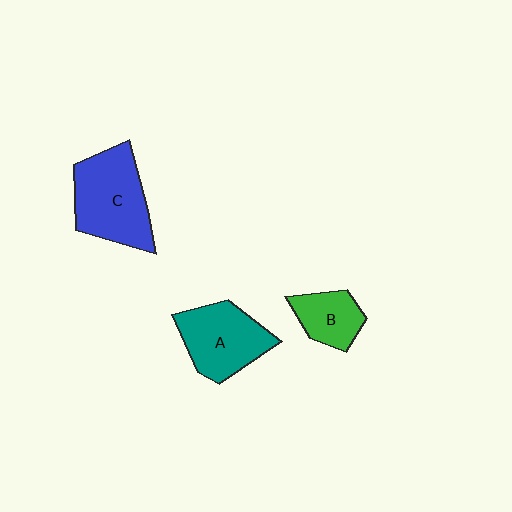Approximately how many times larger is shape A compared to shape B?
Approximately 1.6 times.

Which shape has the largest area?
Shape C (blue).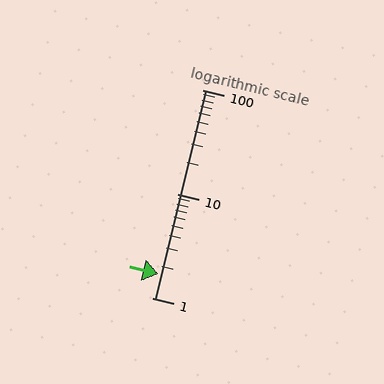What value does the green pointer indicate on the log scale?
The pointer indicates approximately 1.7.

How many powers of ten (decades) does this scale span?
The scale spans 2 decades, from 1 to 100.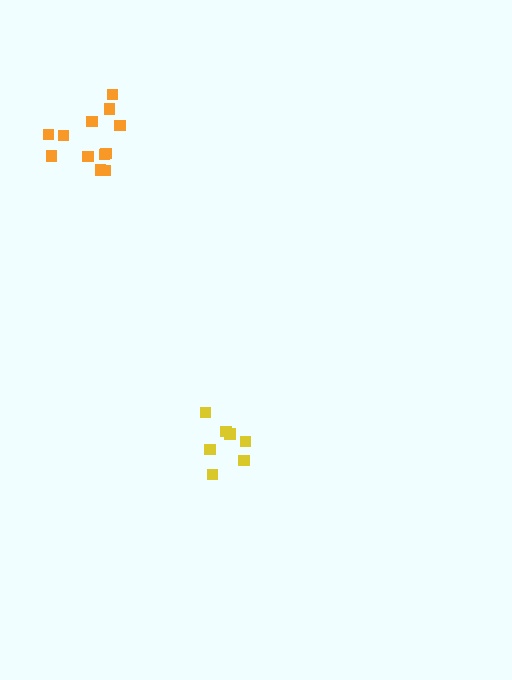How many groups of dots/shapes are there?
There are 2 groups.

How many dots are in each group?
Group 1: 7 dots, Group 2: 12 dots (19 total).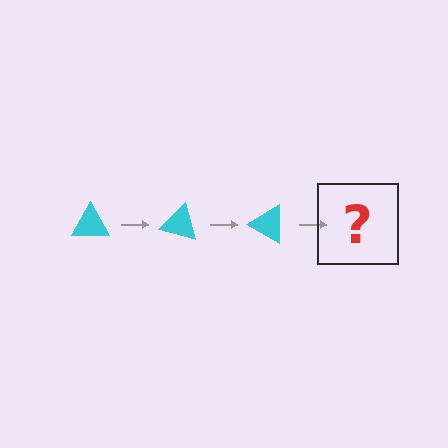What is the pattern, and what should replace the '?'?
The pattern is that the triangle rotates 15 degrees each step. The '?' should be a cyan triangle rotated 45 degrees.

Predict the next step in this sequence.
The next step is a cyan triangle rotated 45 degrees.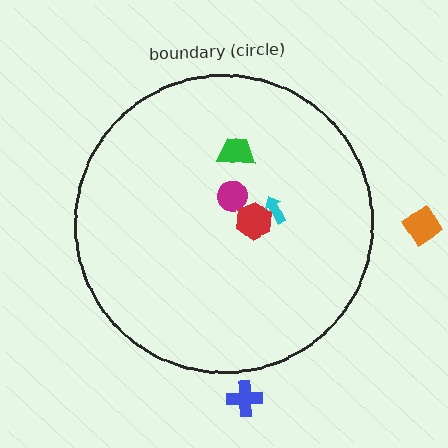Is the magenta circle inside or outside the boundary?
Inside.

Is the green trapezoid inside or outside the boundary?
Inside.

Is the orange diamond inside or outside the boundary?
Outside.